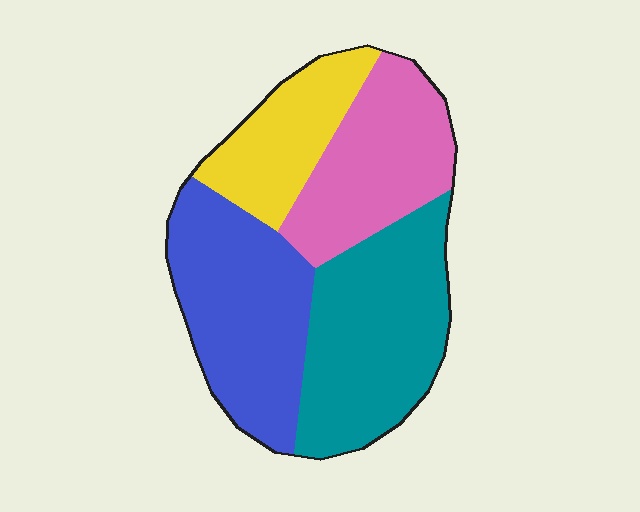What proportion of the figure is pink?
Pink covers roughly 25% of the figure.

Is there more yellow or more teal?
Teal.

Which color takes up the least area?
Yellow, at roughly 15%.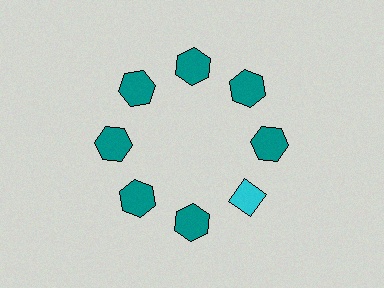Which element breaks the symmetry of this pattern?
The cyan diamond at roughly the 4 o'clock position breaks the symmetry. All other shapes are teal hexagons.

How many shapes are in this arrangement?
There are 8 shapes arranged in a ring pattern.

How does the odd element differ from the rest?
It differs in both color (cyan instead of teal) and shape (diamond instead of hexagon).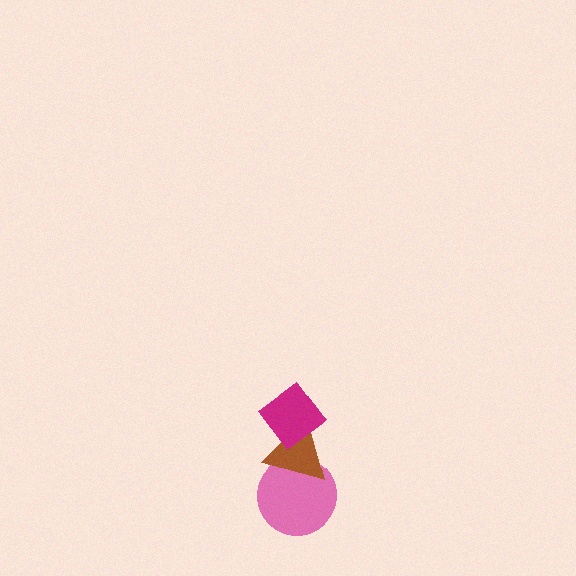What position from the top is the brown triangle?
The brown triangle is 2nd from the top.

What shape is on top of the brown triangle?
The magenta diamond is on top of the brown triangle.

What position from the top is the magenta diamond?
The magenta diamond is 1st from the top.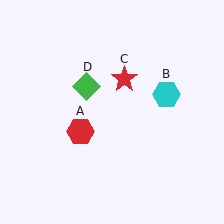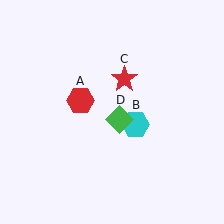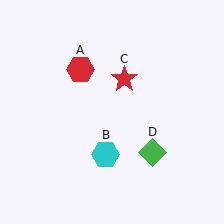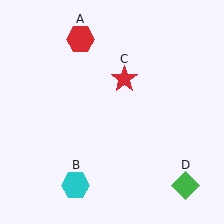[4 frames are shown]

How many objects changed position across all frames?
3 objects changed position: red hexagon (object A), cyan hexagon (object B), green diamond (object D).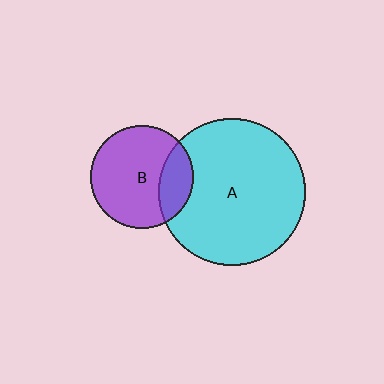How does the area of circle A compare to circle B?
Approximately 2.1 times.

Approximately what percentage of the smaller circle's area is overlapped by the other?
Approximately 25%.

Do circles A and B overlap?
Yes.